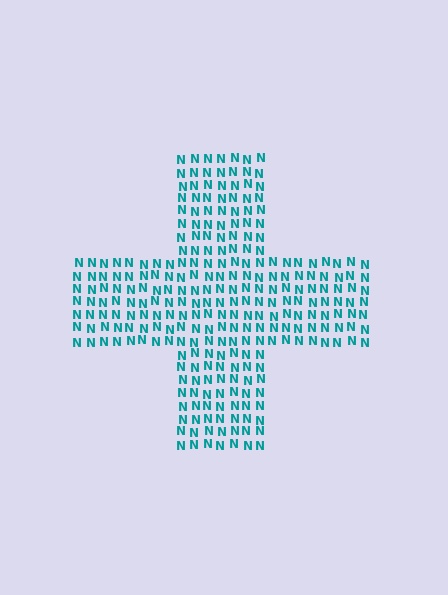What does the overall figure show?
The overall figure shows a cross.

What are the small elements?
The small elements are letter N's.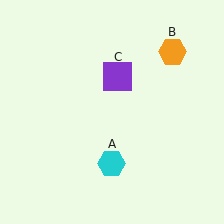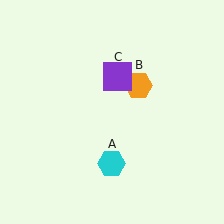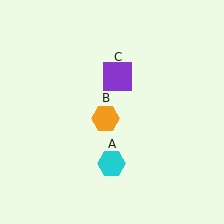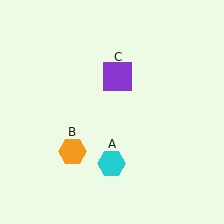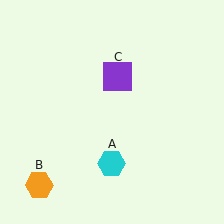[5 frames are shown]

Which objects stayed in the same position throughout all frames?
Cyan hexagon (object A) and purple square (object C) remained stationary.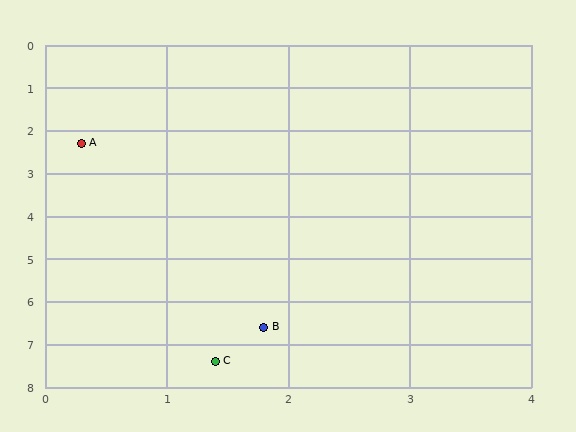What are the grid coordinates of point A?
Point A is at approximately (0.3, 2.3).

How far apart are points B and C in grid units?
Points B and C are about 0.9 grid units apart.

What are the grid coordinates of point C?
Point C is at approximately (1.4, 7.4).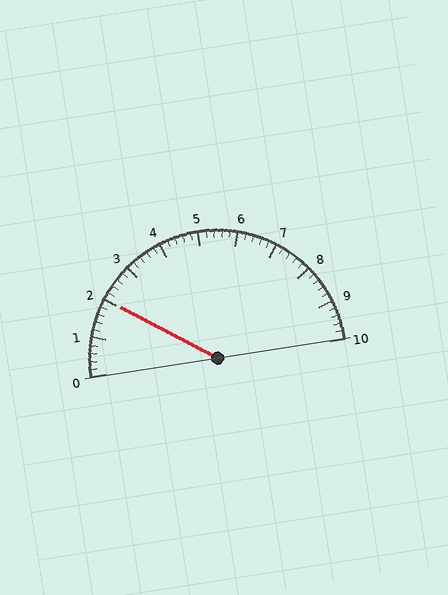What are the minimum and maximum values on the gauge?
The gauge ranges from 0 to 10.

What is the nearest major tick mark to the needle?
The nearest major tick mark is 2.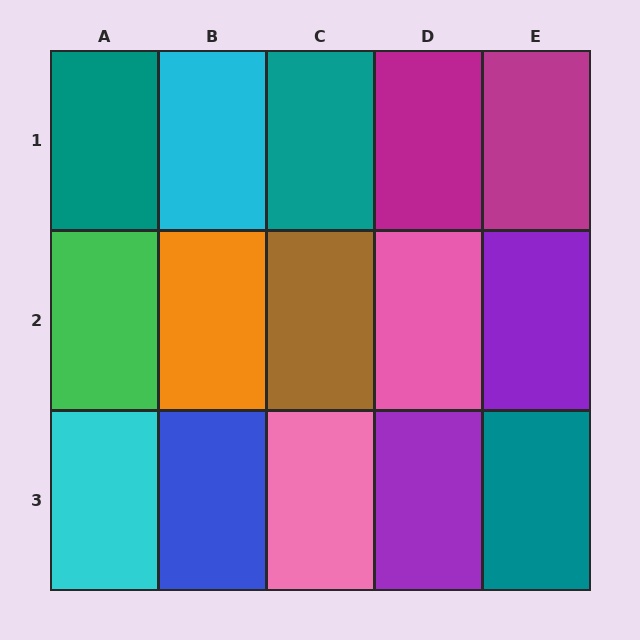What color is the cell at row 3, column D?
Purple.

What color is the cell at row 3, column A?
Cyan.